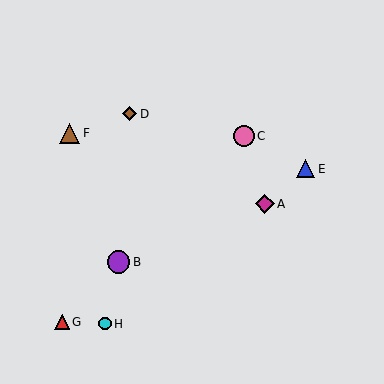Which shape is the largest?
The purple circle (labeled B) is the largest.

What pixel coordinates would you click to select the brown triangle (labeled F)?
Click at (69, 133) to select the brown triangle F.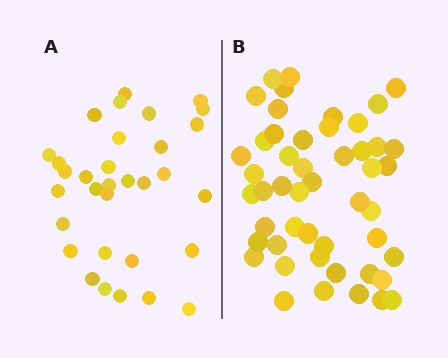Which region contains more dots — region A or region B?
Region B (the right region) has more dots.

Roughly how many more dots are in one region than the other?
Region B has approximately 15 more dots than region A.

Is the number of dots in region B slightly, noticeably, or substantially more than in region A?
Region B has substantially more. The ratio is roughly 1.5 to 1.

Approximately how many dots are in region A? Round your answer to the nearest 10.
About 30 dots. (The exact count is 32, which rounds to 30.)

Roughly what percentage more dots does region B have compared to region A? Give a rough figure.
About 55% more.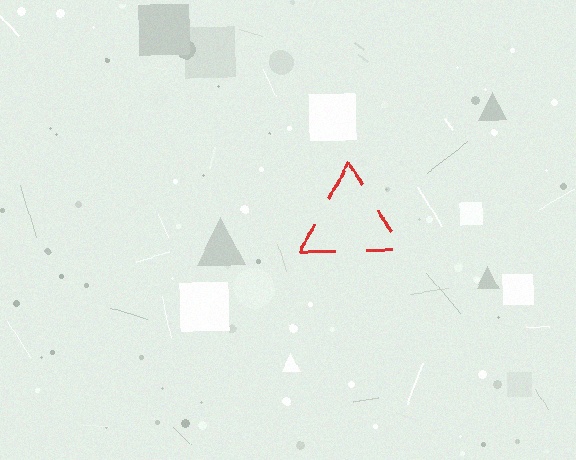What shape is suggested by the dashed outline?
The dashed outline suggests a triangle.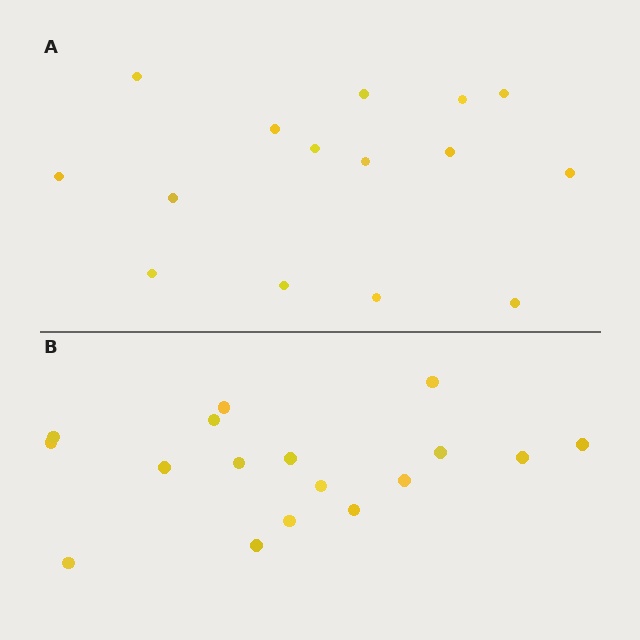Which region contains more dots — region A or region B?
Region B (the bottom region) has more dots.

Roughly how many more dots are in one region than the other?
Region B has just a few more — roughly 2 or 3 more dots than region A.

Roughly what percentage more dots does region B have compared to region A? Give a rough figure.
About 15% more.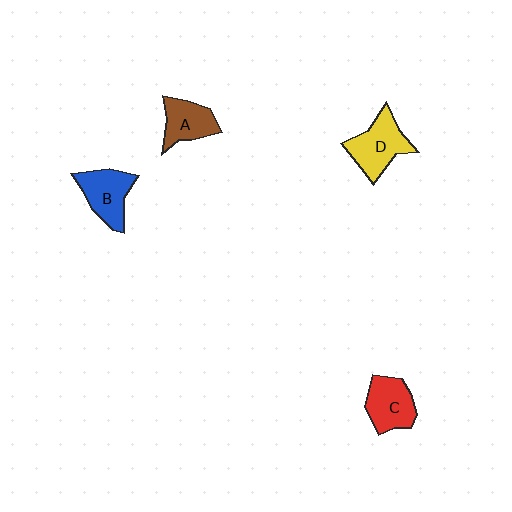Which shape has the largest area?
Shape D (yellow).